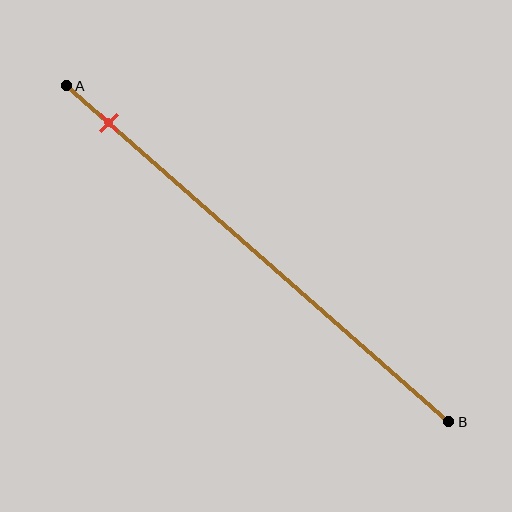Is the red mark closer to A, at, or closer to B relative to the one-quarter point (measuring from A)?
The red mark is closer to point A than the one-quarter point of segment AB.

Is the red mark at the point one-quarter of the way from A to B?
No, the mark is at about 10% from A, not at the 25% one-quarter point.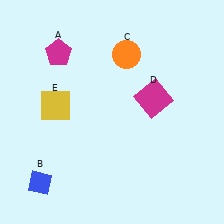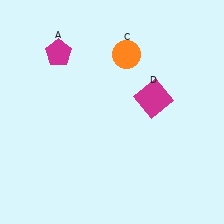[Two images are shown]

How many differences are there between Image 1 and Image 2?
There are 2 differences between the two images.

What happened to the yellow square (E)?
The yellow square (E) was removed in Image 2. It was in the top-left area of Image 1.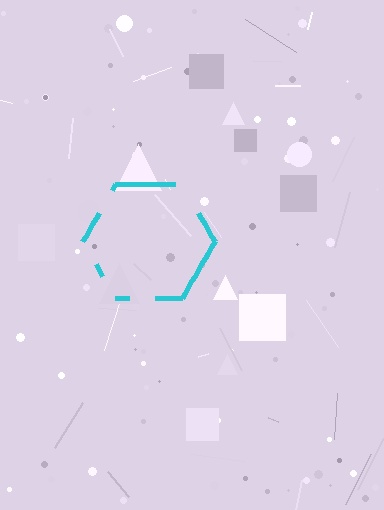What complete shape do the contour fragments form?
The contour fragments form a hexagon.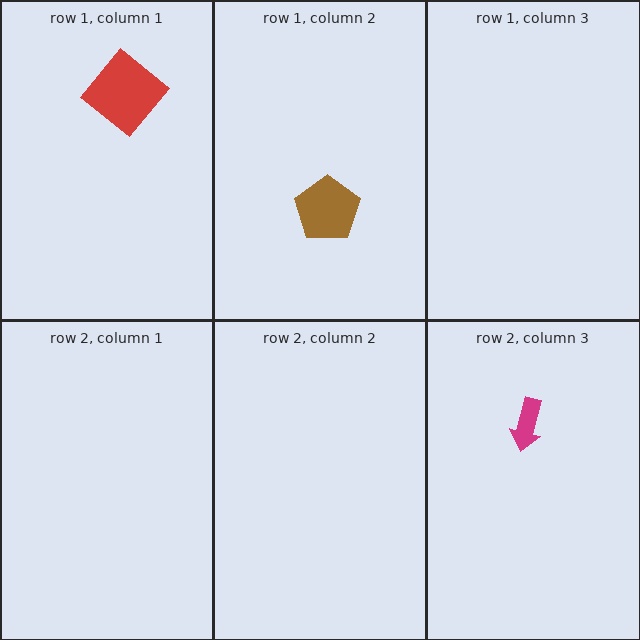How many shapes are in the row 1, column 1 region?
1.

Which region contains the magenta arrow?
The row 2, column 3 region.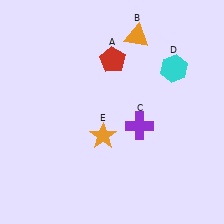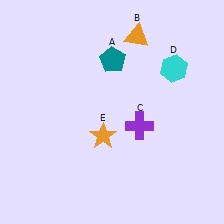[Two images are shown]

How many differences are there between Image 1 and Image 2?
There is 1 difference between the two images.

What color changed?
The pentagon (A) changed from red in Image 1 to teal in Image 2.